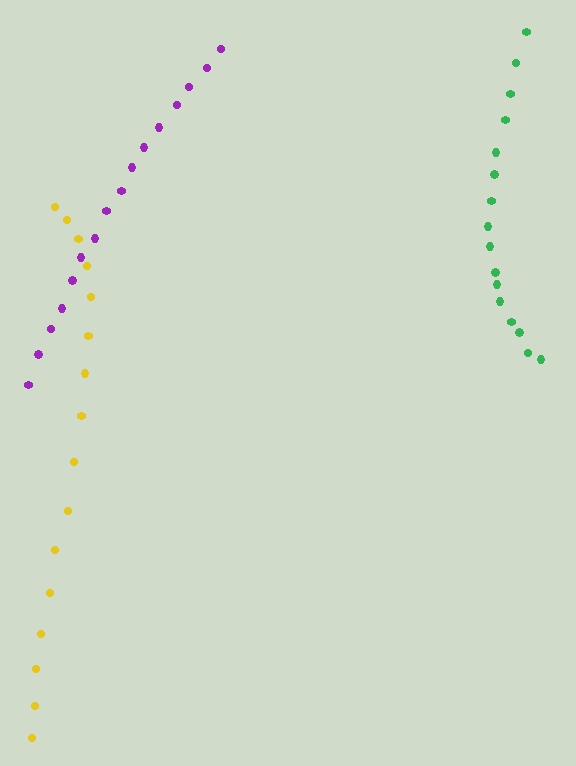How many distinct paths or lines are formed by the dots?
There are 3 distinct paths.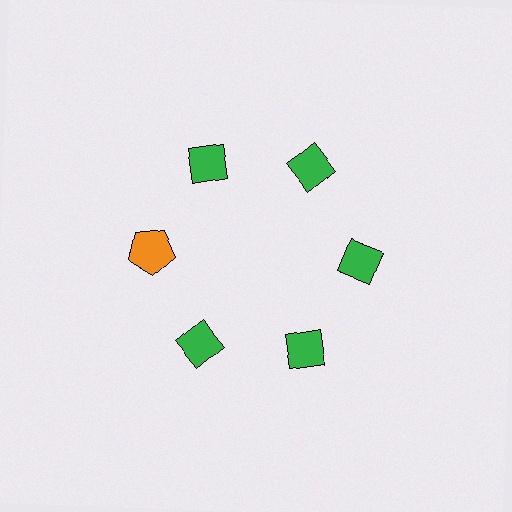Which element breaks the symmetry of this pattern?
The orange pentagon at roughly the 9 o'clock position breaks the symmetry. All other shapes are green diamonds.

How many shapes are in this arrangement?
There are 6 shapes arranged in a ring pattern.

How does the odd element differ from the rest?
It differs in both color (orange instead of green) and shape (pentagon instead of diamond).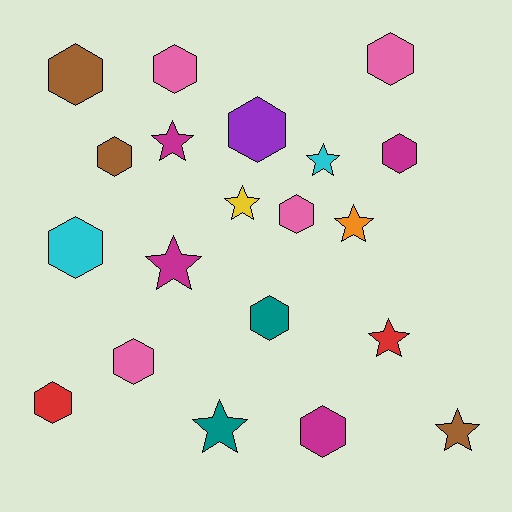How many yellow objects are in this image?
There is 1 yellow object.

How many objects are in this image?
There are 20 objects.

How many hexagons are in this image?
There are 12 hexagons.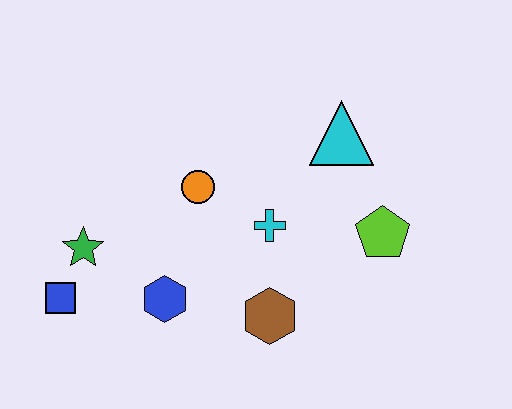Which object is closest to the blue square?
The green star is closest to the blue square.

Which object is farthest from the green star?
The lime pentagon is farthest from the green star.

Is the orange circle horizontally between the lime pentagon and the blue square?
Yes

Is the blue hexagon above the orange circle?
No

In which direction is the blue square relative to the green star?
The blue square is below the green star.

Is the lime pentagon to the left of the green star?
No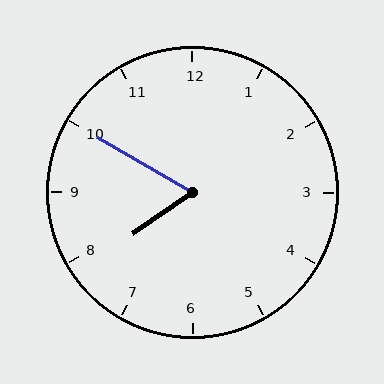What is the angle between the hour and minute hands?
Approximately 65 degrees.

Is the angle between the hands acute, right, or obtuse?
It is acute.